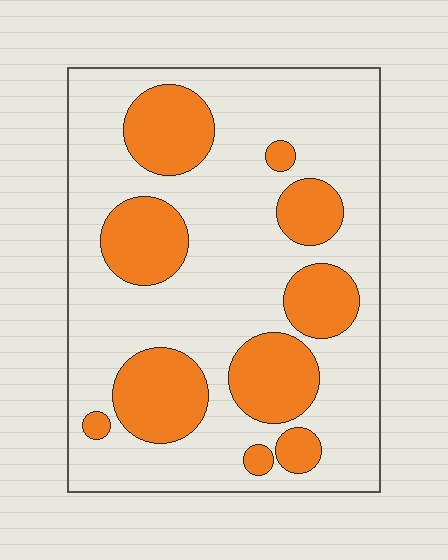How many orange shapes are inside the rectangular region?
10.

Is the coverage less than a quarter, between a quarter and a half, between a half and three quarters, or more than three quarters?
Between a quarter and a half.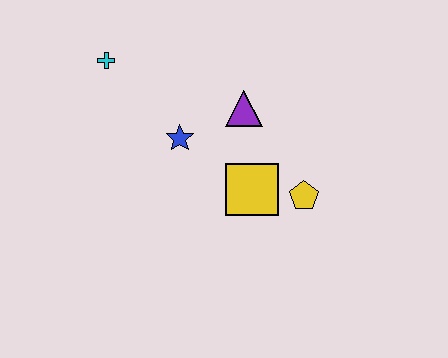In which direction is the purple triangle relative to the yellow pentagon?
The purple triangle is above the yellow pentagon.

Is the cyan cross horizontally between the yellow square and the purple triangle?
No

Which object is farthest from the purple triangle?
The cyan cross is farthest from the purple triangle.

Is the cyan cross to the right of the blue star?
No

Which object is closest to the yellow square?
The yellow pentagon is closest to the yellow square.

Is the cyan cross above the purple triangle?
Yes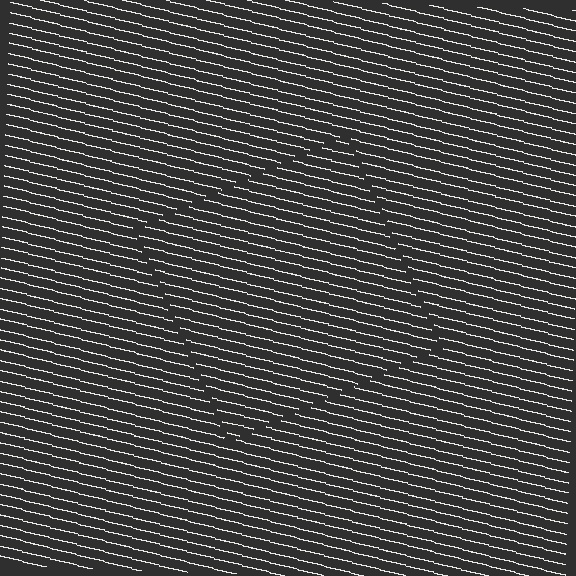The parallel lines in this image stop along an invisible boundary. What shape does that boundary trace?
An illusory square. The interior of the shape contains the same grating, shifted by half a period — the contour is defined by the phase discontinuity where line-ends from the inner and outer gratings abut.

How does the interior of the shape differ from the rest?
The interior of the shape contains the same grating, shifted by half a period — the contour is defined by the phase discontinuity where line-ends from the inner and outer gratings abut.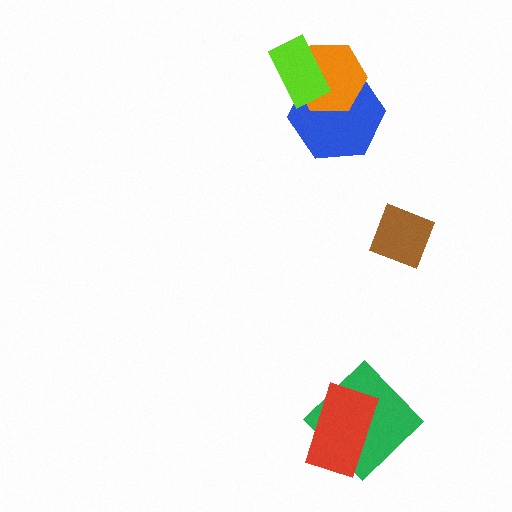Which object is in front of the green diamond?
The red rectangle is in front of the green diamond.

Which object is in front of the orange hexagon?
The lime rectangle is in front of the orange hexagon.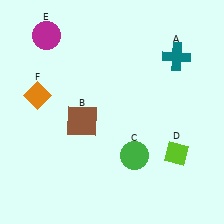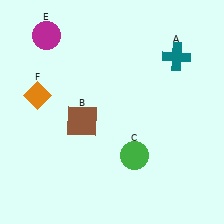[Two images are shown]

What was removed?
The lime diamond (D) was removed in Image 2.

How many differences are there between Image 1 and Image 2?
There is 1 difference between the two images.